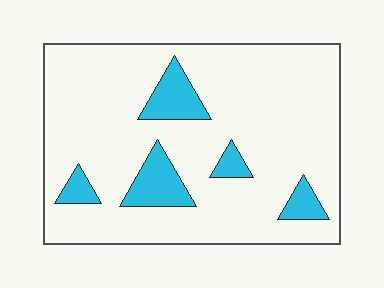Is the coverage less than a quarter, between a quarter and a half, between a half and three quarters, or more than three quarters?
Less than a quarter.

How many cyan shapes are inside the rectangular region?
5.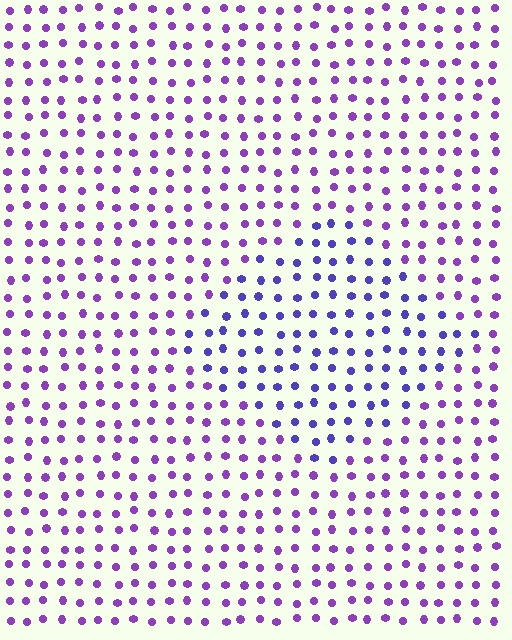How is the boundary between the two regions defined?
The boundary is defined purely by a slight shift in hue (about 30 degrees). Spacing, size, and orientation are identical on both sides.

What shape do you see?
I see a diamond.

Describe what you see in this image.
The image is filled with small purple elements in a uniform arrangement. A diamond-shaped region is visible where the elements are tinted to a slightly different hue, forming a subtle color boundary.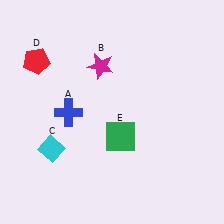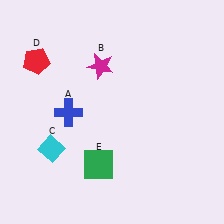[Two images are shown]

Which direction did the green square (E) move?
The green square (E) moved down.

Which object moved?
The green square (E) moved down.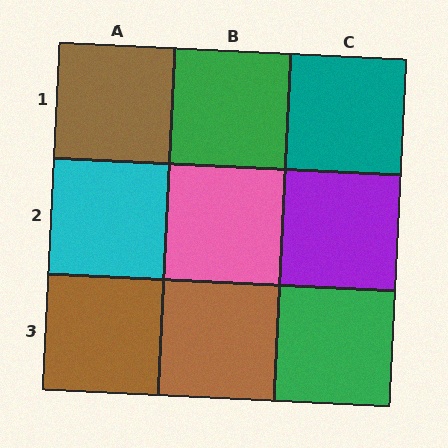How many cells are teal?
1 cell is teal.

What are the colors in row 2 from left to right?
Cyan, pink, purple.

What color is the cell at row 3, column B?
Brown.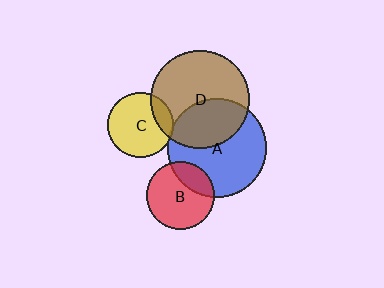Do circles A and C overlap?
Yes.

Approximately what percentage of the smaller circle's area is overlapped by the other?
Approximately 5%.